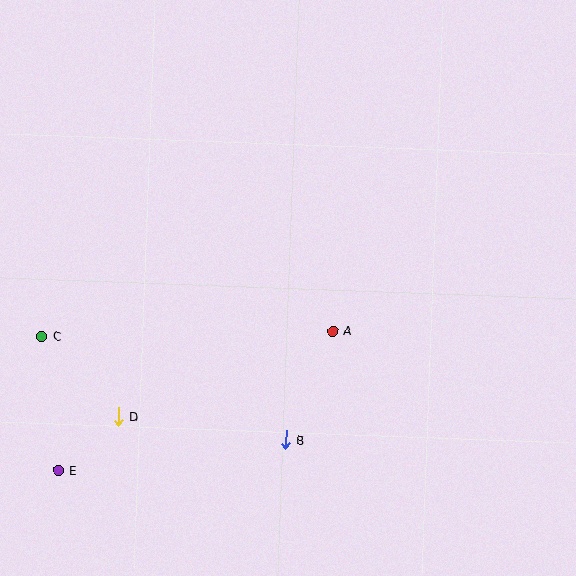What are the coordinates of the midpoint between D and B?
The midpoint between D and B is at (202, 428).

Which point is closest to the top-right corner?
Point A is closest to the top-right corner.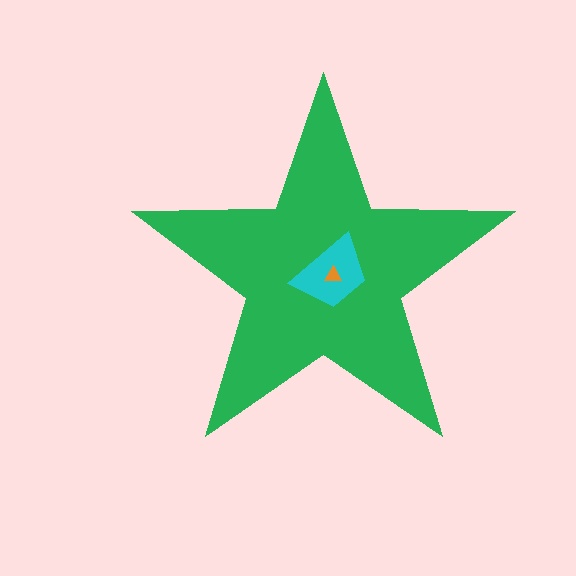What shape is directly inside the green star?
The cyan trapezoid.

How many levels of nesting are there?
3.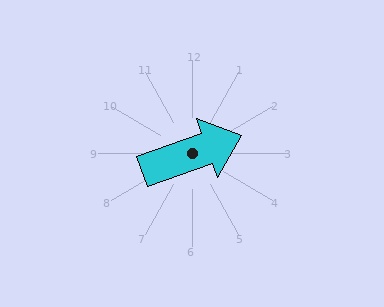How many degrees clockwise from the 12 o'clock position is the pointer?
Approximately 70 degrees.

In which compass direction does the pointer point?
East.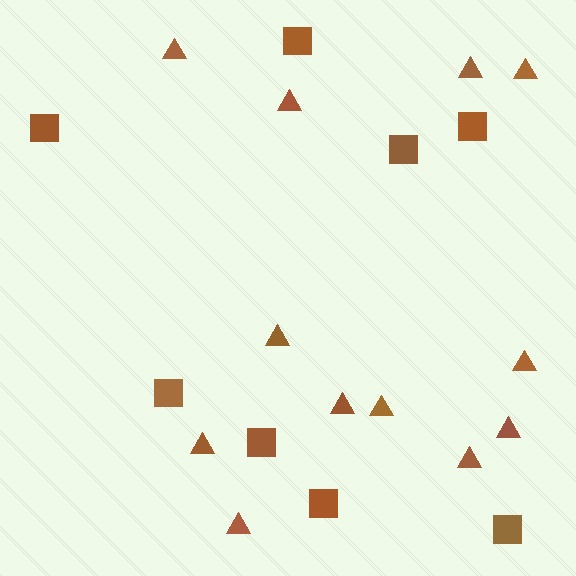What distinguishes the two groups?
There are 2 groups: one group of squares (8) and one group of triangles (12).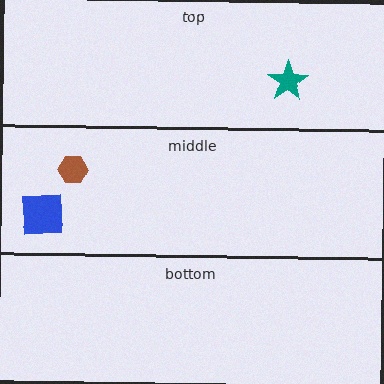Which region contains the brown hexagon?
The middle region.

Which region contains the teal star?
The top region.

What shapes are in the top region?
The teal star.